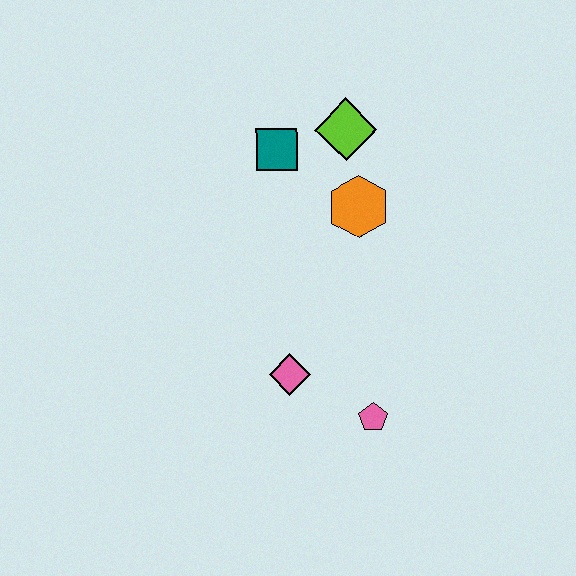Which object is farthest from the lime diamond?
The pink pentagon is farthest from the lime diamond.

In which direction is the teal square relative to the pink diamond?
The teal square is above the pink diamond.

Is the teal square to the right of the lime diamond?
No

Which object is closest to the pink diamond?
The pink pentagon is closest to the pink diamond.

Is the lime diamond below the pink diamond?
No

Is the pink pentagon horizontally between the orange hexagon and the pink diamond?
No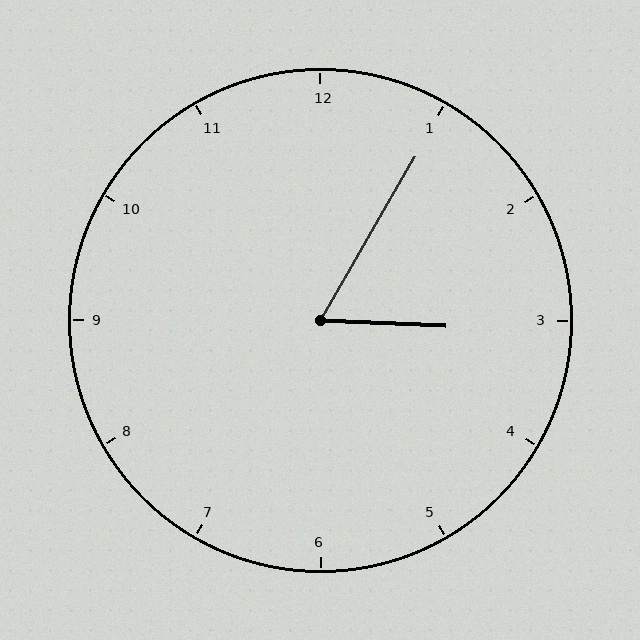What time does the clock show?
3:05.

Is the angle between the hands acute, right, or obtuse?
It is acute.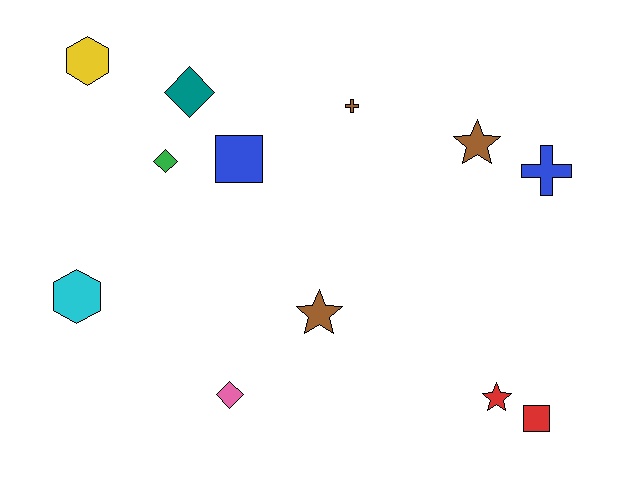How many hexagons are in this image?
There are 2 hexagons.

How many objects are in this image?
There are 12 objects.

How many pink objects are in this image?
There is 1 pink object.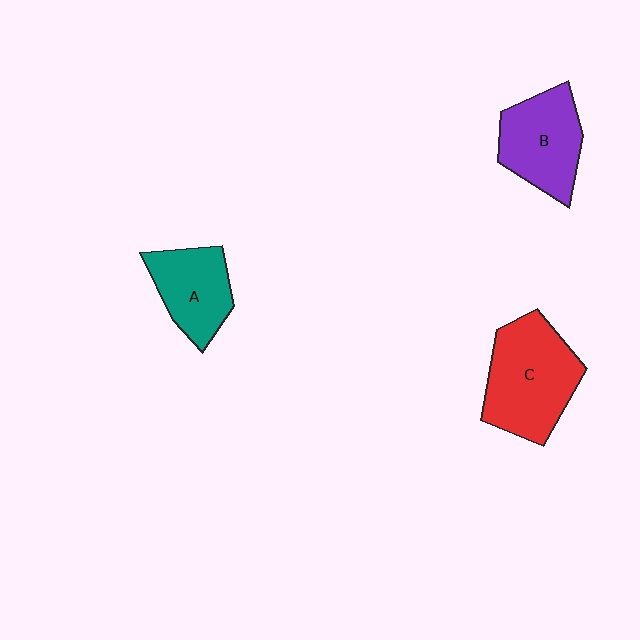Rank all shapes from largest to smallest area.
From largest to smallest: C (red), B (purple), A (teal).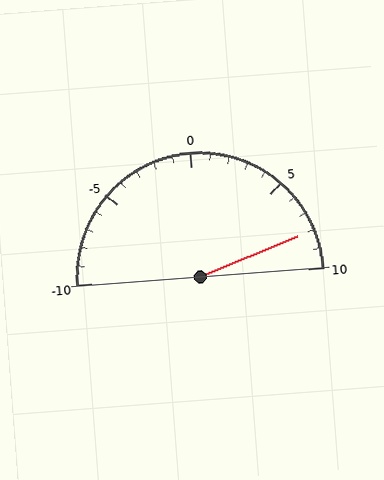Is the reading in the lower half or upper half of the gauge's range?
The reading is in the upper half of the range (-10 to 10).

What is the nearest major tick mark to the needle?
The nearest major tick mark is 10.